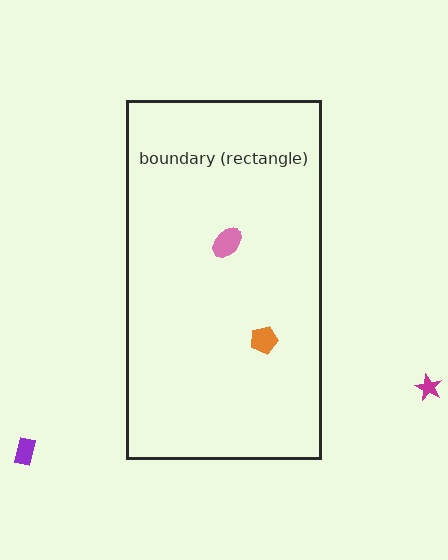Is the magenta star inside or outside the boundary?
Outside.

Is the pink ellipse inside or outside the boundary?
Inside.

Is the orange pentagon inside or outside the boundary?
Inside.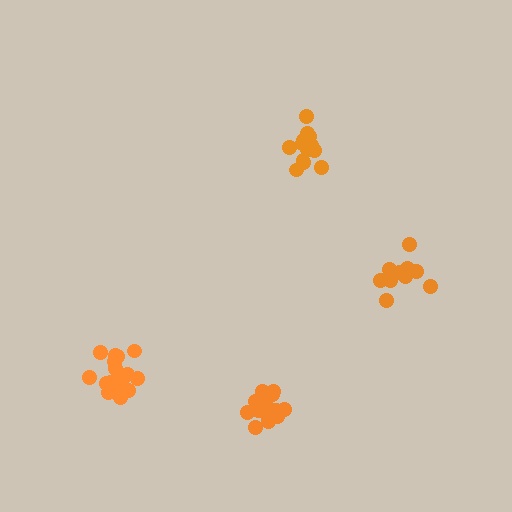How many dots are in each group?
Group 1: 15 dots, Group 2: 17 dots, Group 3: 14 dots, Group 4: 15 dots (61 total).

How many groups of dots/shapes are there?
There are 4 groups.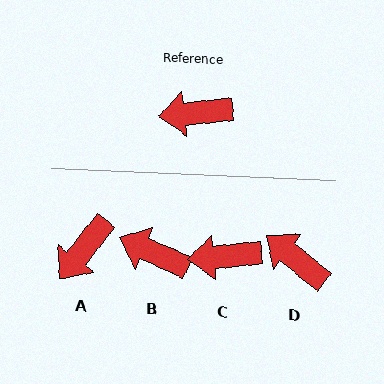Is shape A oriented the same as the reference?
No, it is off by about 46 degrees.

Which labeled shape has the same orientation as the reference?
C.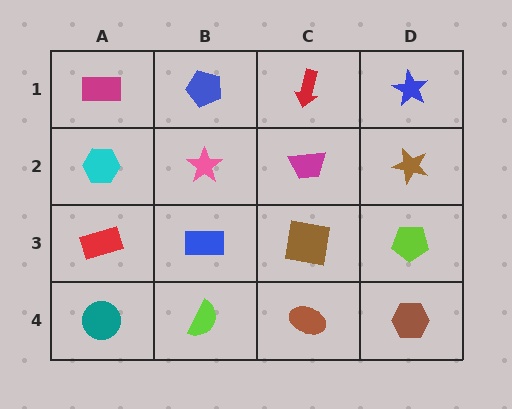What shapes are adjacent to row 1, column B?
A pink star (row 2, column B), a magenta rectangle (row 1, column A), a red arrow (row 1, column C).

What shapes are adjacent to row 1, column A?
A cyan hexagon (row 2, column A), a blue pentagon (row 1, column B).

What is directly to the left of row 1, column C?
A blue pentagon.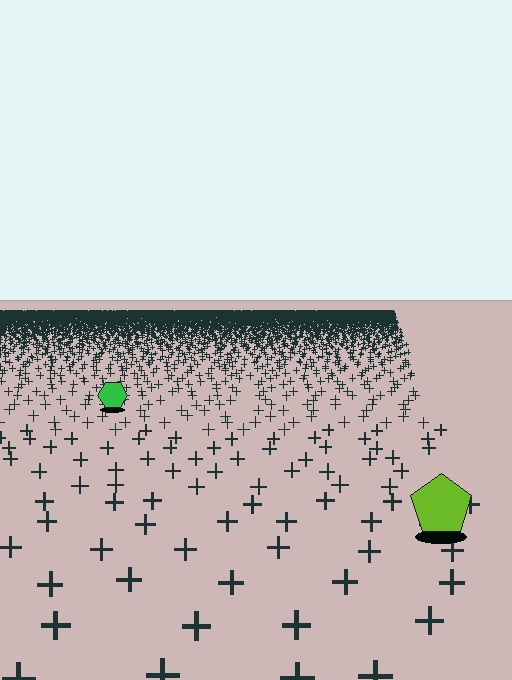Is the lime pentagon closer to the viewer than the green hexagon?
Yes. The lime pentagon is closer — you can tell from the texture gradient: the ground texture is coarser near it.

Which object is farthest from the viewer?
The green hexagon is farthest from the viewer. It appears smaller and the ground texture around it is denser.